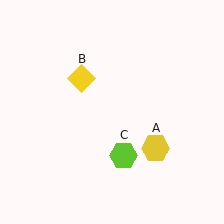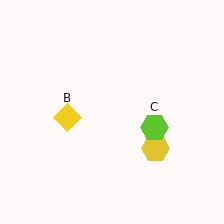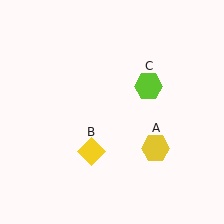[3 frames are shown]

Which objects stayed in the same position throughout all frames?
Yellow hexagon (object A) remained stationary.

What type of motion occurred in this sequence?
The yellow diamond (object B), lime hexagon (object C) rotated counterclockwise around the center of the scene.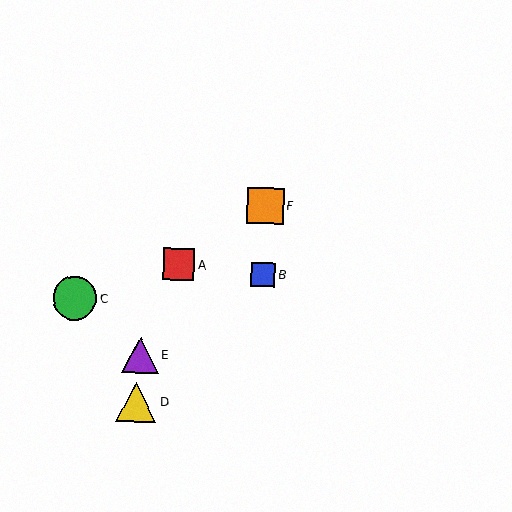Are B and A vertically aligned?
No, B is at x≈263 and A is at x≈179.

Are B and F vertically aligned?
Yes, both are at x≈263.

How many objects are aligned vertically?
2 objects (B, F) are aligned vertically.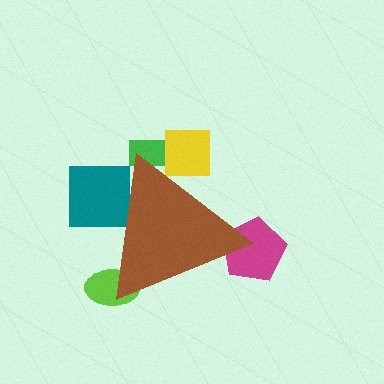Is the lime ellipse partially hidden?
Yes, the lime ellipse is partially hidden behind the brown triangle.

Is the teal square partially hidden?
Yes, the teal square is partially hidden behind the brown triangle.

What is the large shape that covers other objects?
A brown triangle.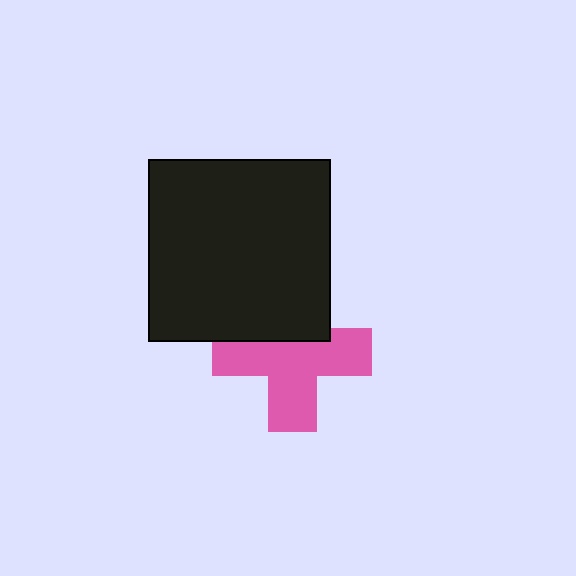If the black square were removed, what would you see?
You would see the complete pink cross.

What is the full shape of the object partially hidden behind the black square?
The partially hidden object is a pink cross.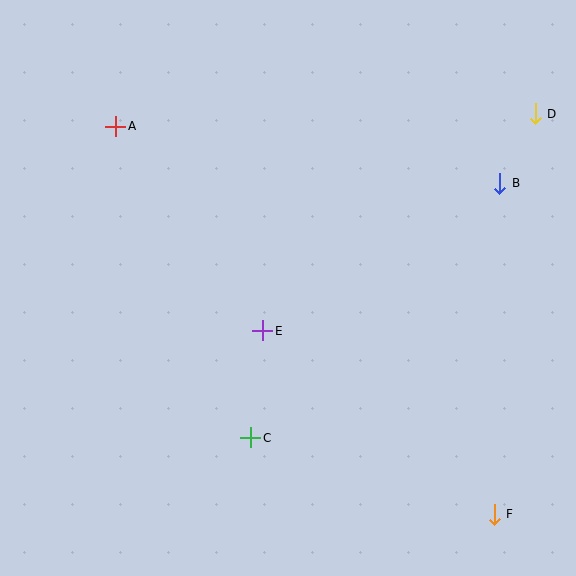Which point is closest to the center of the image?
Point E at (263, 331) is closest to the center.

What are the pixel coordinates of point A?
Point A is at (116, 126).